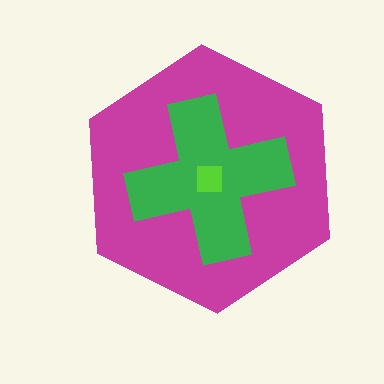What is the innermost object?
The lime square.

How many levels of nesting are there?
3.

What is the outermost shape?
The magenta hexagon.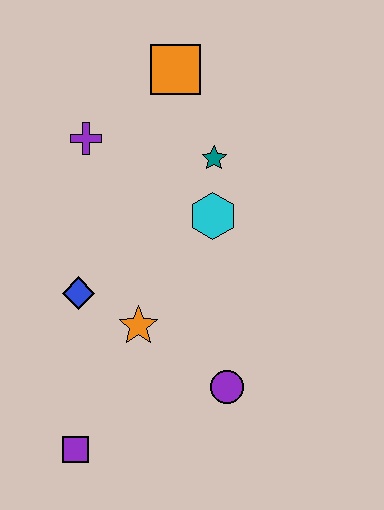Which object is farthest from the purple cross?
The purple square is farthest from the purple cross.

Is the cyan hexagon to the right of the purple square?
Yes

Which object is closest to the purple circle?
The orange star is closest to the purple circle.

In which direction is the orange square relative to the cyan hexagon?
The orange square is above the cyan hexagon.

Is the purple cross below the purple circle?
No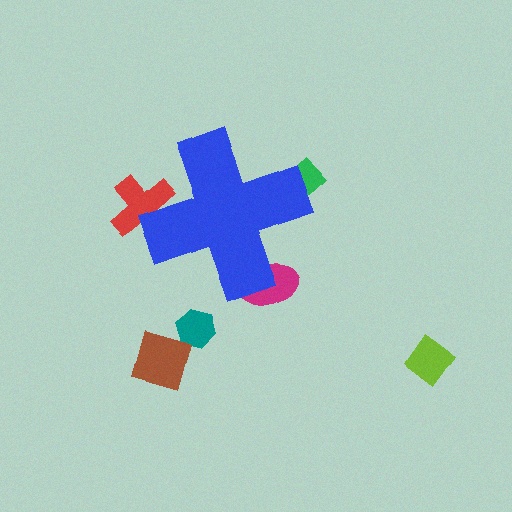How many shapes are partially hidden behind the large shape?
3 shapes are partially hidden.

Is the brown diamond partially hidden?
No, the brown diamond is fully visible.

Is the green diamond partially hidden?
Yes, the green diamond is partially hidden behind the blue cross.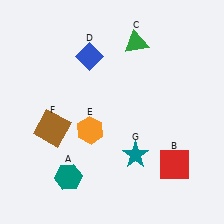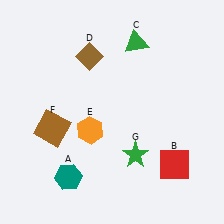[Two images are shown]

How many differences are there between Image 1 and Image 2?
There are 2 differences between the two images.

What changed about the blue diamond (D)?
In Image 1, D is blue. In Image 2, it changed to brown.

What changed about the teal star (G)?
In Image 1, G is teal. In Image 2, it changed to green.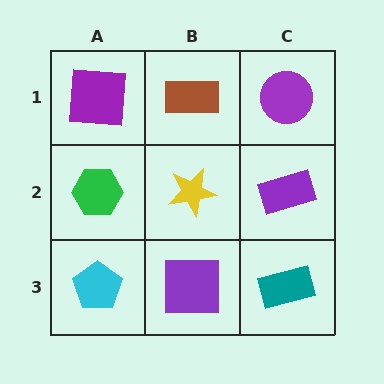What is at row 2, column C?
A purple rectangle.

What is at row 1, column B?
A brown rectangle.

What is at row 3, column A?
A cyan pentagon.